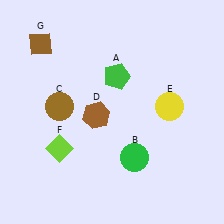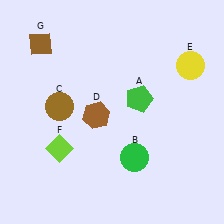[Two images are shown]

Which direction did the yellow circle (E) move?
The yellow circle (E) moved up.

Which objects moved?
The objects that moved are: the green pentagon (A), the yellow circle (E).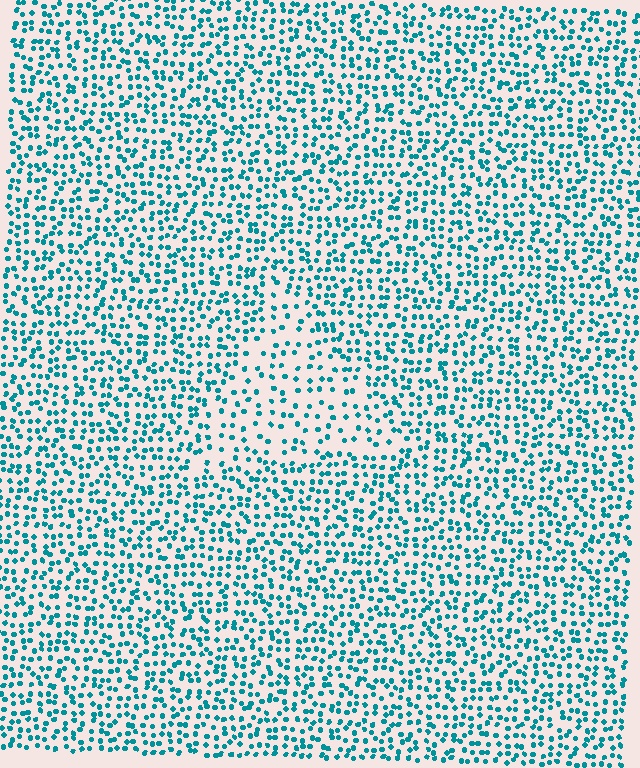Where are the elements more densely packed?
The elements are more densely packed outside the triangle boundary.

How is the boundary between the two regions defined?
The boundary is defined by a change in element density (approximately 1.9x ratio). All elements are the same color, size, and shape.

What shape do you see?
I see a triangle.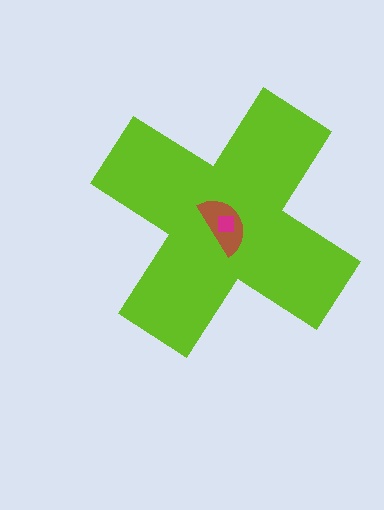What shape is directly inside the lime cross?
The brown semicircle.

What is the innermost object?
The magenta square.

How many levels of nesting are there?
3.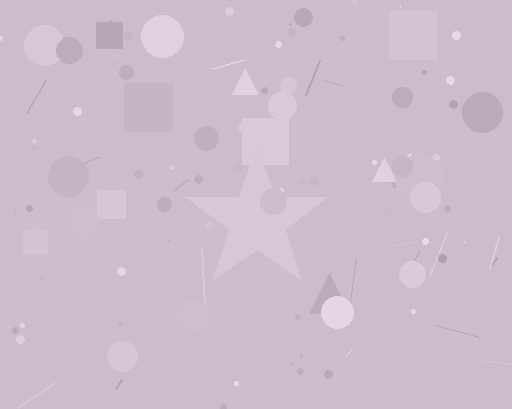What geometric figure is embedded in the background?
A star is embedded in the background.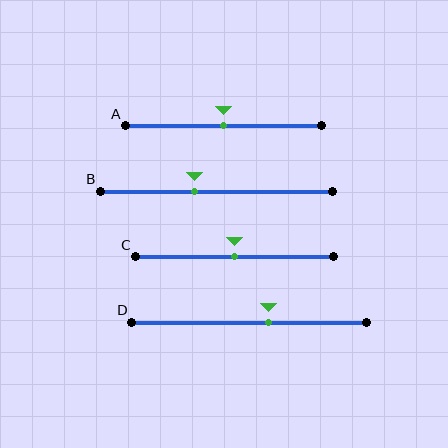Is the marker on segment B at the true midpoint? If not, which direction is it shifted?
No, the marker on segment B is shifted to the left by about 10% of the segment length.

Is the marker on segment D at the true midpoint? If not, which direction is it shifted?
No, the marker on segment D is shifted to the right by about 8% of the segment length.